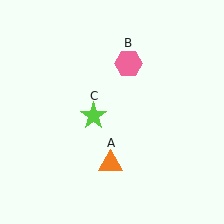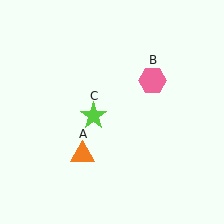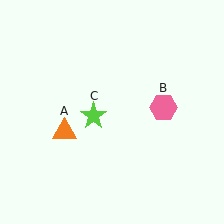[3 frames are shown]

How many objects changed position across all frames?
2 objects changed position: orange triangle (object A), pink hexagon (object B).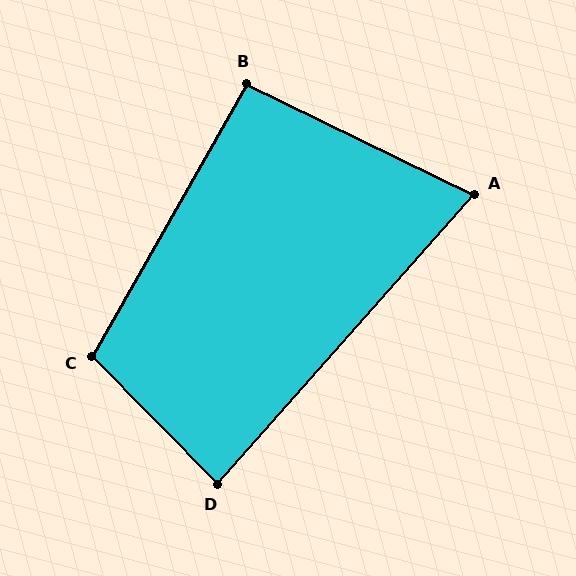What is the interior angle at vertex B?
Approximately 94 degrees (approximately right).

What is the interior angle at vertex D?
Approximately 86 degrees (approximately right).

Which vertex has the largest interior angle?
C, at approximately 106 degrees.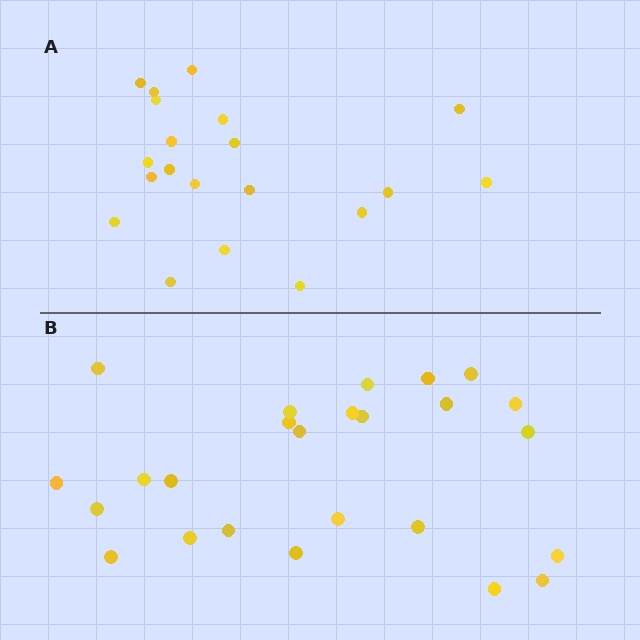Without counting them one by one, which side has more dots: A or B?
Region B (the bottom region) has more dots.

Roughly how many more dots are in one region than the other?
Region B has about 5 more dots than region A.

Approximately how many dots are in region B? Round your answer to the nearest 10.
About 20 dots. (The exact count is 25, which rounds to 20.)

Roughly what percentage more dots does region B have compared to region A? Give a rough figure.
About 25% more.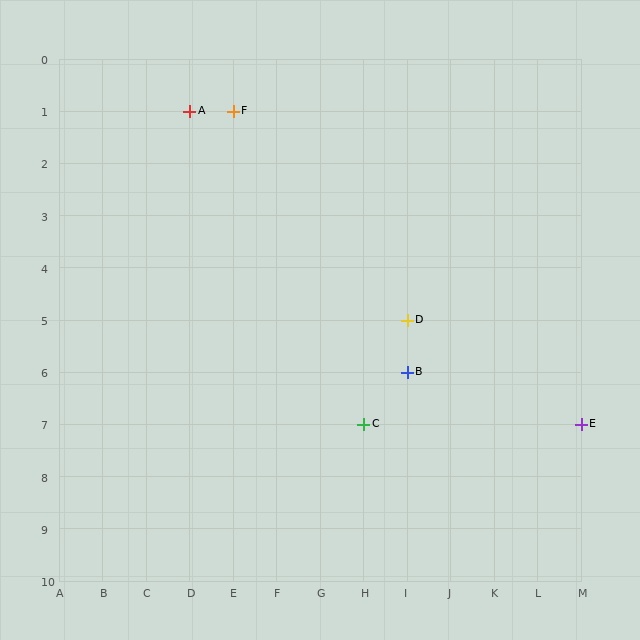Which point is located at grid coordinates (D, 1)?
Point A is at (D, 1).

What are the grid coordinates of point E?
Point E is at grid coordinates (M, 7).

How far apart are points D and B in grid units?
Points D and B are 1 row apart.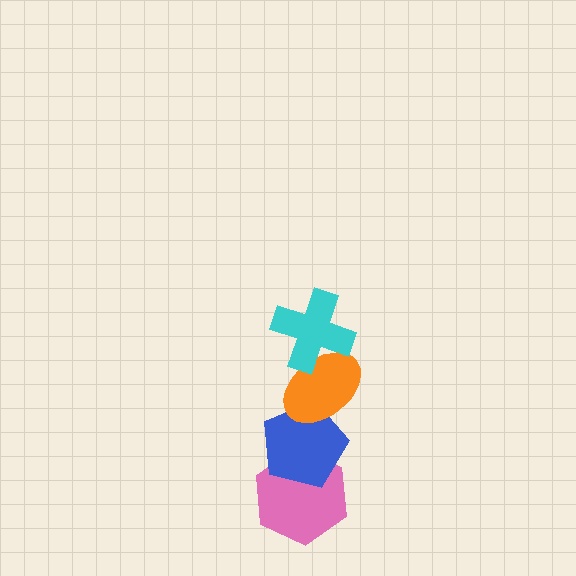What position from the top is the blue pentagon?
The blue pentagon is 3rd from the top.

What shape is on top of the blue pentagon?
The orange ellipse is on top of the blue pentagon.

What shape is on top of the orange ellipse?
The cyan cross is on top of the orange ellipse.